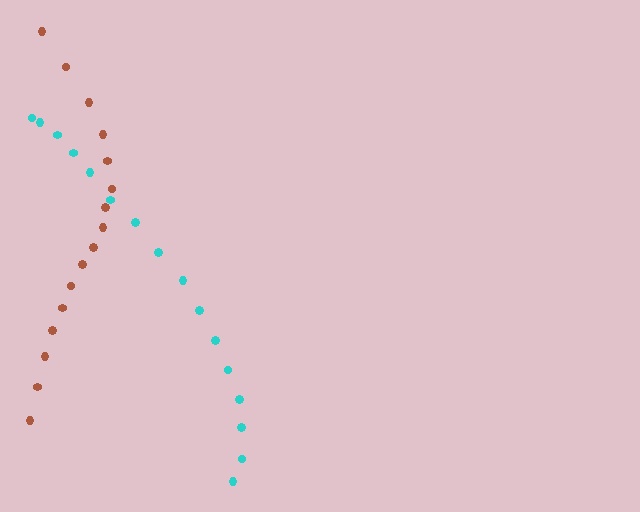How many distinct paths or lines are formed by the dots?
There are 2 distinct paths.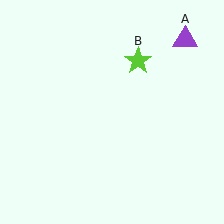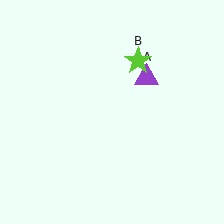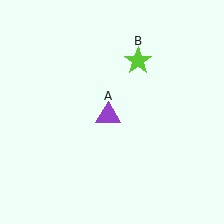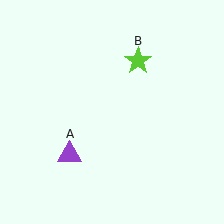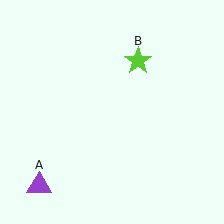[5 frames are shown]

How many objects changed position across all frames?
1 object changed position: purple triangle (object A).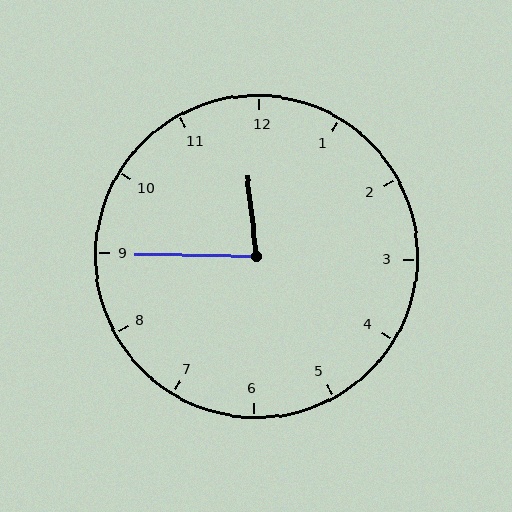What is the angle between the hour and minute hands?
Approximately 82 degrees.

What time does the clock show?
11:45.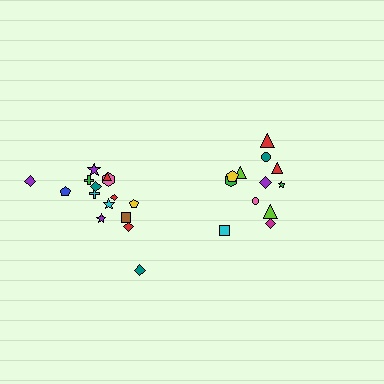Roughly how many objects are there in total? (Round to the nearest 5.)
Roughly 25 objects in total.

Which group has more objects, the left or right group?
The left group.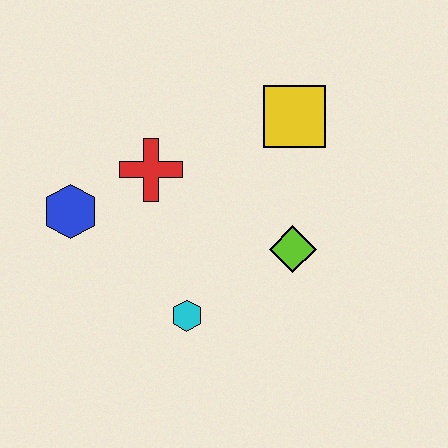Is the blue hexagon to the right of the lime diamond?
No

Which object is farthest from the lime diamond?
The blue hexagon is farthest from the lime diamond.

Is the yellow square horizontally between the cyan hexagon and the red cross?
No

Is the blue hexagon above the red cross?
No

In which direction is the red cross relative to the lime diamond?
The red cross is to the left of the lime diamond.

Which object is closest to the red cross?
The blue hexagon is closest to the red cross.